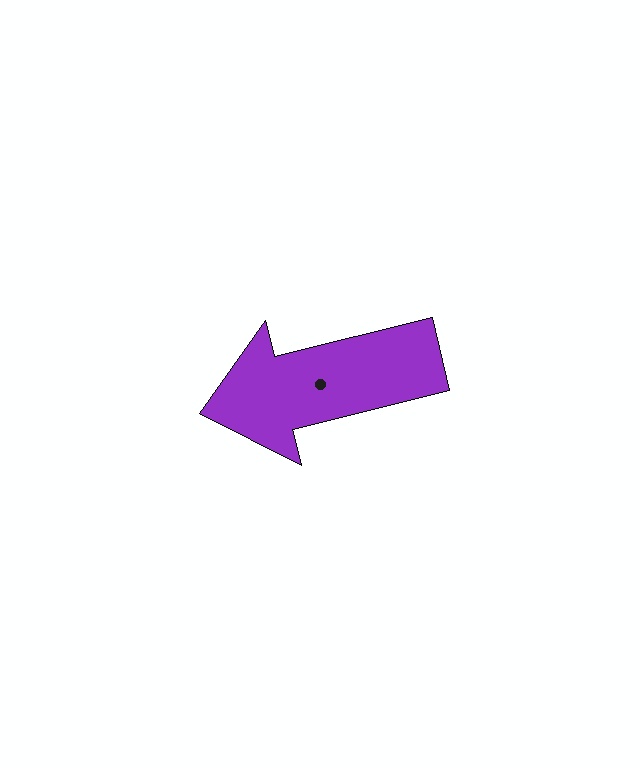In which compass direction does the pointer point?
West.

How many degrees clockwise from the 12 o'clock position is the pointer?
Approximately 256 degrees.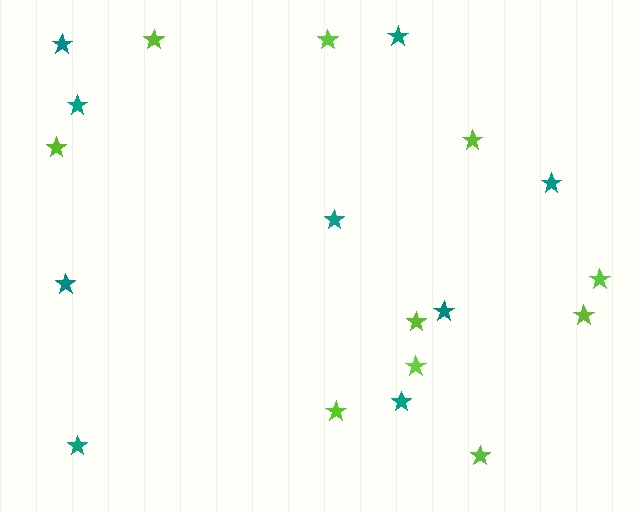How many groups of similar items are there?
There are 2 groups: one group of teal stars (9) and one group of lime stars (10).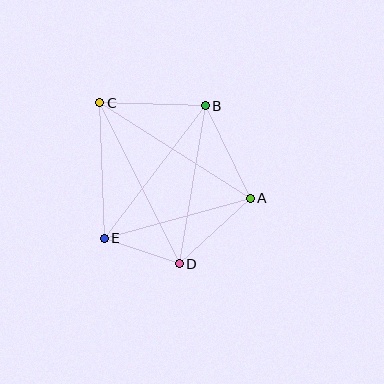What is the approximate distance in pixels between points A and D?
The distance between A and D is approximately 97 pixels.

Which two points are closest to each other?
Points D and E are closest to each other.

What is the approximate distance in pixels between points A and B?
The distance between A and B is approximately 103 pixels.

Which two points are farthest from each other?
Points C and D are farthest from each other.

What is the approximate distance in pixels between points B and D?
The distance between B and D is approximately 160 pixels.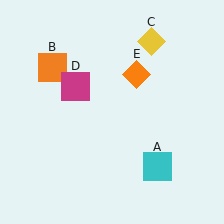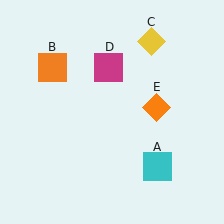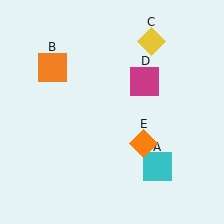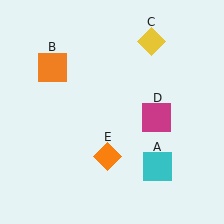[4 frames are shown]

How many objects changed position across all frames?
2 objects changed position: magenta square (object D), orange diamond (object E).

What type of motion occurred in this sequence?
The magenta square (object D), orange diamond (object E) rotated clockwise around the center of the scene.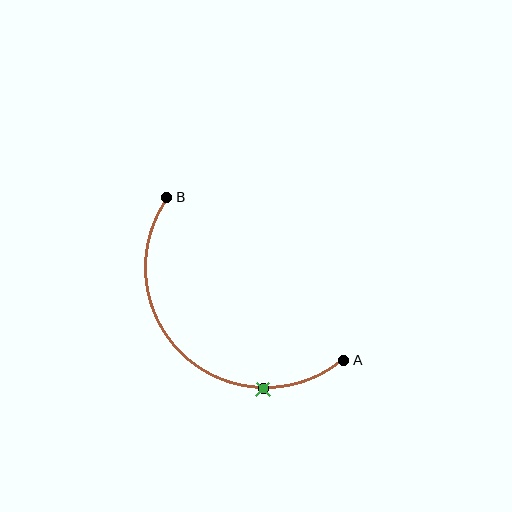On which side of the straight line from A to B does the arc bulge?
The arc bulges below and to the left of the straight line connecting A and B.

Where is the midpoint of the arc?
The arc midpoint is the point on the curve farthest from the straight line joining A and B. It sits below and to the left of that line.